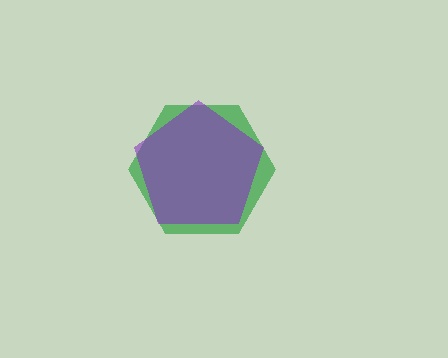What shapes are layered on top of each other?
The layered shapes are: a green hexagon, a purple pentagon.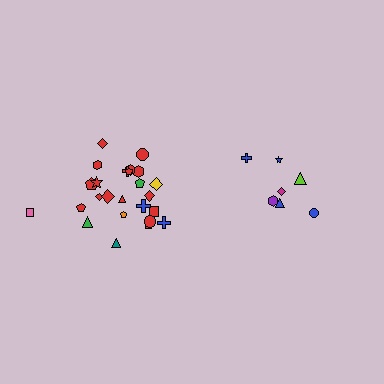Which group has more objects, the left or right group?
The left group.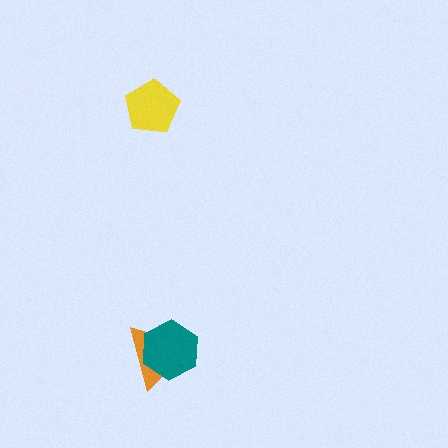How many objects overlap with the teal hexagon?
1 object overlaps with the teal hexagon.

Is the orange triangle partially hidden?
Yes, it is partially covered by another shape.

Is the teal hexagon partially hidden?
No, no other shape covers it.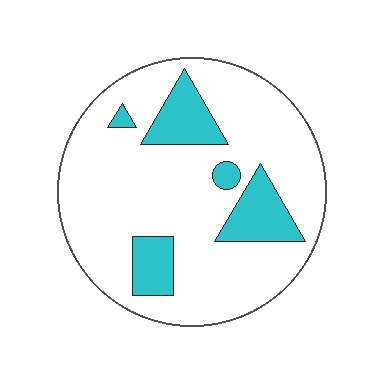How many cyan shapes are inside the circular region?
5.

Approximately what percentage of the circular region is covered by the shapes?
Approximately 20%.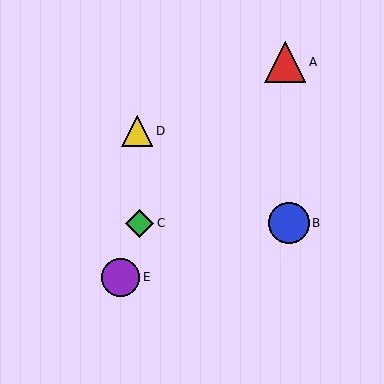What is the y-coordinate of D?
Object D is at y≈131.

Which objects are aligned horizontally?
Objects B, C are aligned horizontally.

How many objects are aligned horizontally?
2 objects (B, C) are aligned horizontally.